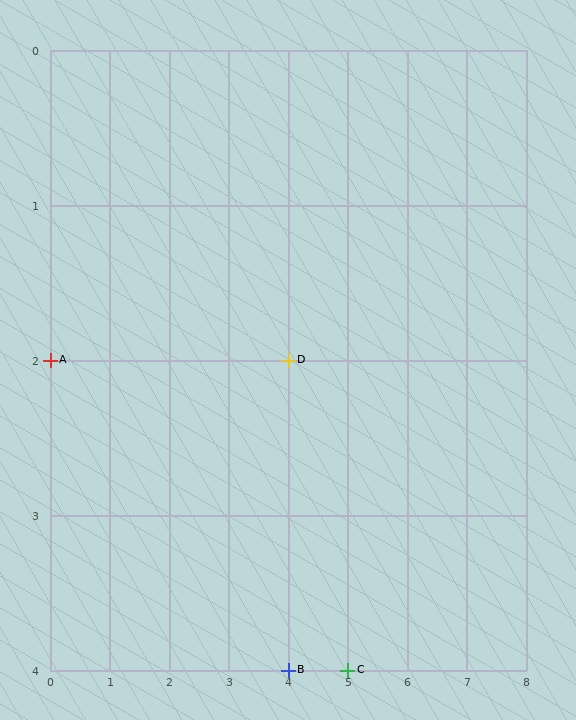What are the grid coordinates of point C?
Point C is at grid coordinates (5, 4).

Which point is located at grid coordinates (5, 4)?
Point C is at (5, 4).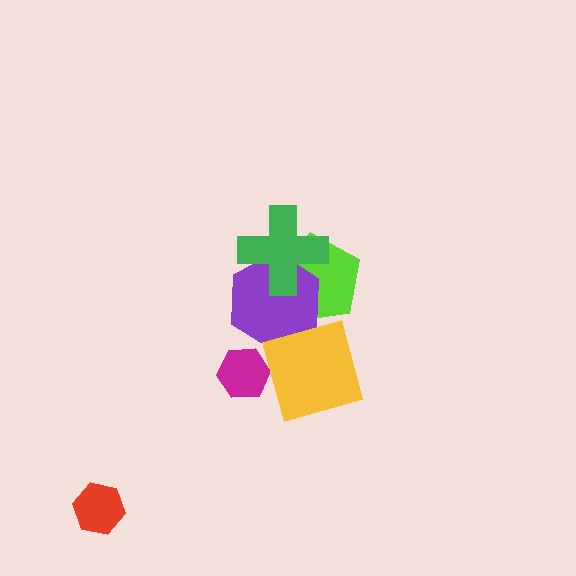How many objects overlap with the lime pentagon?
2 objects overlap with the lime pentagon.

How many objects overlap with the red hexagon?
0 objects overlap with the red hexagon.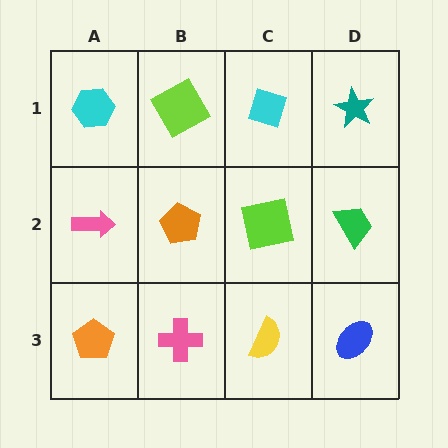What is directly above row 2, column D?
A teal star.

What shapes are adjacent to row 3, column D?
A green trapezoid (row 2, column D), a yellow semicircle (row 3, column C).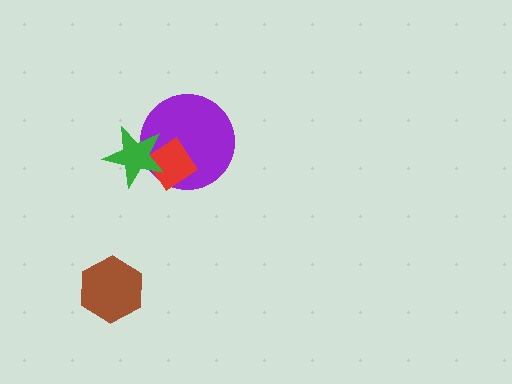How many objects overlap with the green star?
2 objects overlap with the green star.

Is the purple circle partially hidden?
Yes, it is partially covered by another shape.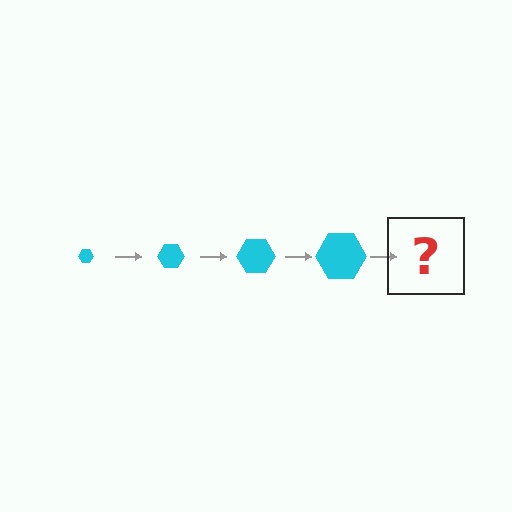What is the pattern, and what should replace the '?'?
The pattern is that the hexagon gets progressively larger each step. The '?' should be a cyan hexagon, larger than the previous one.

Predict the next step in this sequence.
The next step is a cyan hexagon, larger than the previous one.